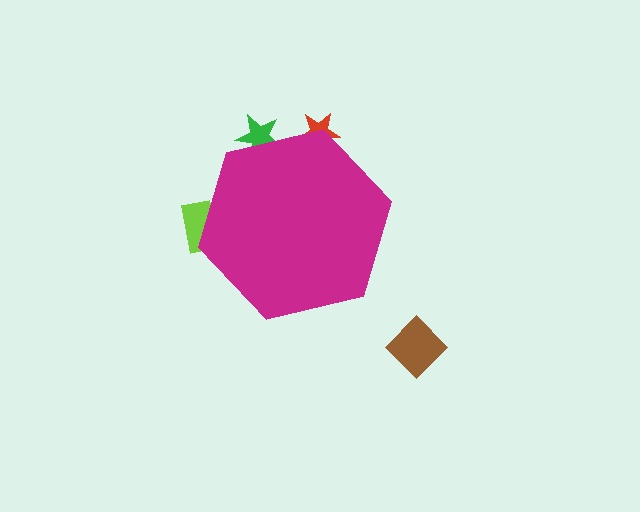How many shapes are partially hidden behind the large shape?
3 shapes are partially hidden.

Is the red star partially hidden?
Yes, the red star is partially hidden behind the magenta hexagon.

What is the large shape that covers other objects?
A magenta hexagon.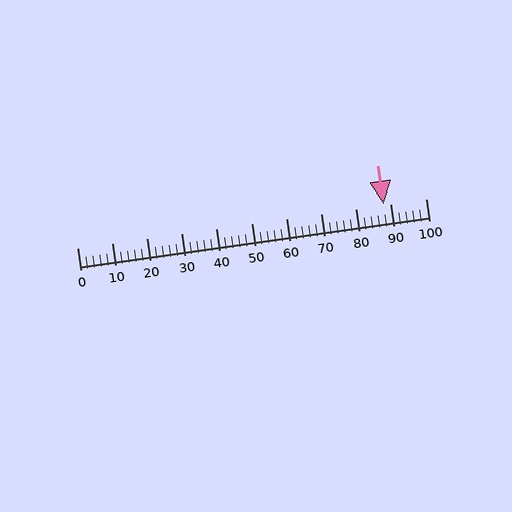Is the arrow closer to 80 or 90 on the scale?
The arrow is closer to 90.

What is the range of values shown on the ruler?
The ruler shows values from 0 to 100.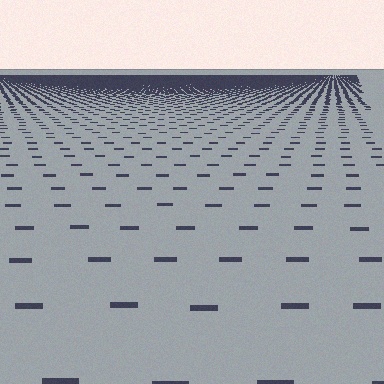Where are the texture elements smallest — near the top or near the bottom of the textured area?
Near the top.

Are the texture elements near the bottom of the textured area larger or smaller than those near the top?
Larger. Near the bottom, elements are closer to the viewer and appear at a bigger on-screen size.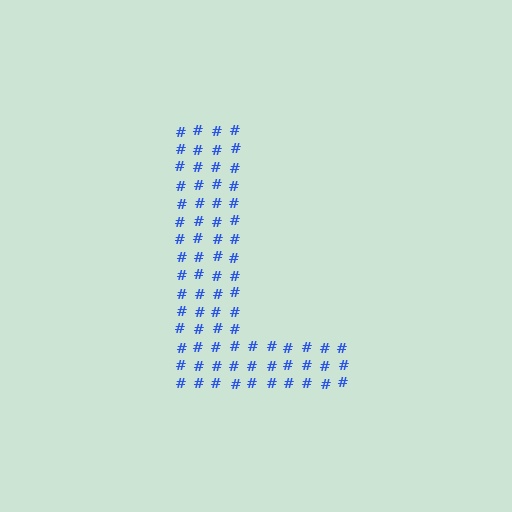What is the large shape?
The large shape is the letter L.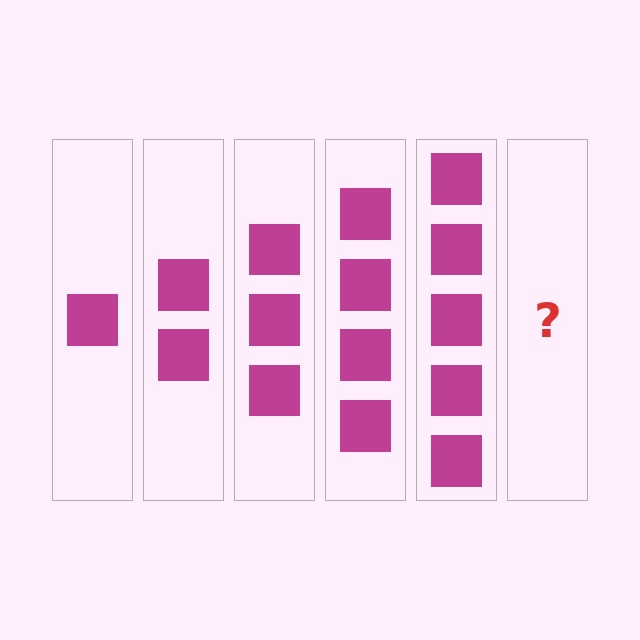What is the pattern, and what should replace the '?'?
The pattern is that each step adds one more square. The '?' should be 6 squares.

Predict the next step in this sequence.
The next step is 6 squares.